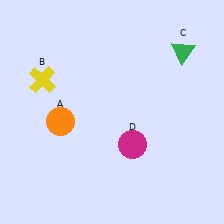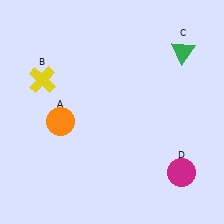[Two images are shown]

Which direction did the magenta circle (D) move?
The magenta circle (D) moved right.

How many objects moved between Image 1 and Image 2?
1 object moved between the two images.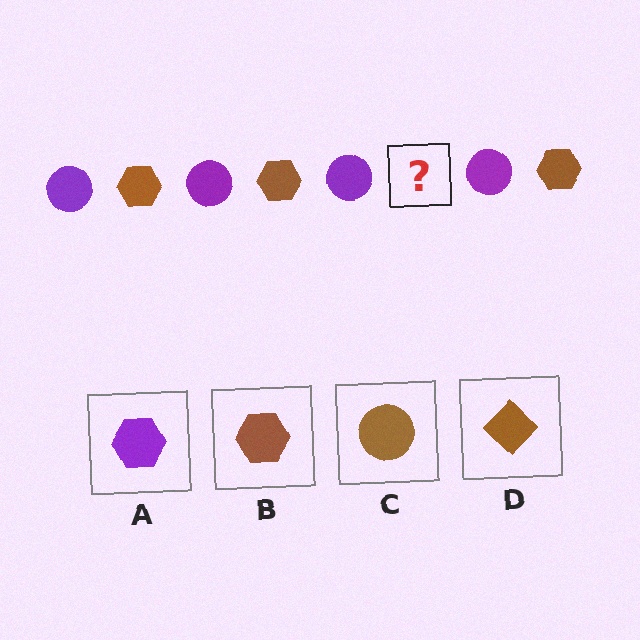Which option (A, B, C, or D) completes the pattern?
B.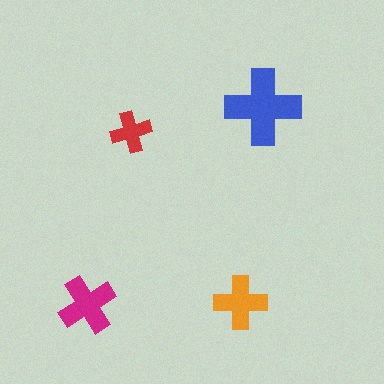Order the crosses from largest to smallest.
the blue one, the magenta one, the orange one, the red one.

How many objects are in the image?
There are 4 objects in the image.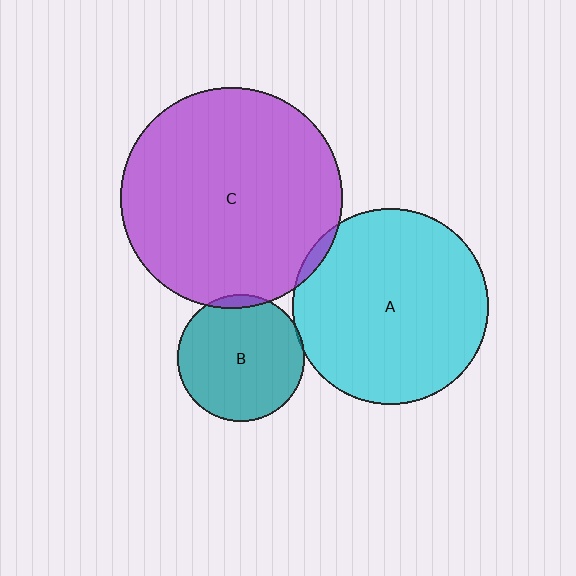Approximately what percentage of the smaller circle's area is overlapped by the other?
Approximately 5%.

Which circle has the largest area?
Circle C (purple).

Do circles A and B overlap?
Yes.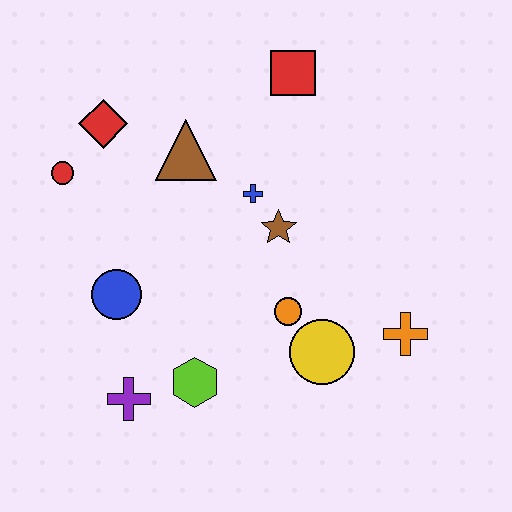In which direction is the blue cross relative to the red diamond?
The blue cross is to the right of the red diamond.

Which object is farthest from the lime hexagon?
The red square is farthest from the lime hexagon.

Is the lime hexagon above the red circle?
No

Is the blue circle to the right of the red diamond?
Yes